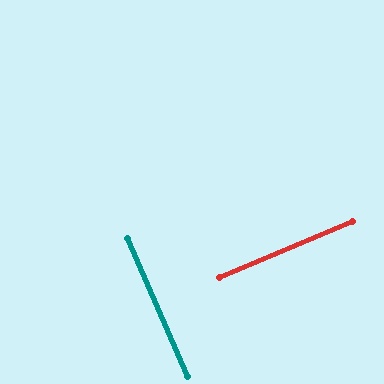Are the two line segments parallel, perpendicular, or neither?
Perpendicular — they meet at approximately 90°.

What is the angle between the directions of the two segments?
Approximately 90 degrees.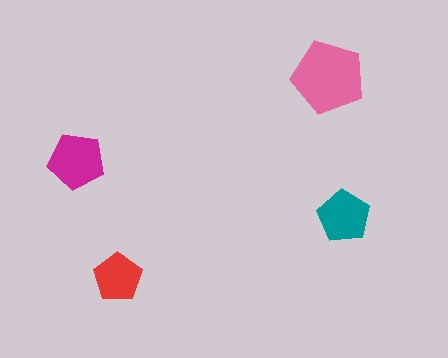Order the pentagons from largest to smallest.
the pink one, the magenta one, the teal one, the red one.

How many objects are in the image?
There are 4 objects in the image.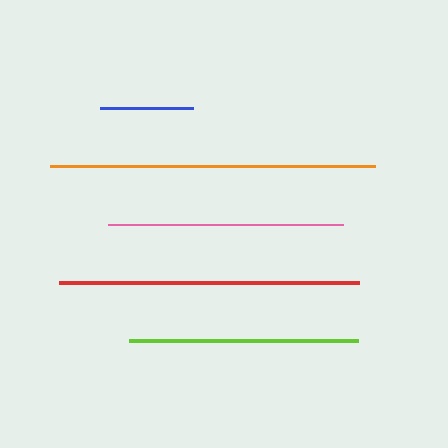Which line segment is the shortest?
The blue line is the shortest at approximately 93 pixels.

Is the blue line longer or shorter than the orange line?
The orange line is longer than the blue line.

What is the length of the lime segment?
The lime segment is approximately 229 pixels long.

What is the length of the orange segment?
The orange segment is approximately 326 pixels long.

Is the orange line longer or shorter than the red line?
The orange line is longer than the red line.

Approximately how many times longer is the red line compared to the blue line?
The red line is approximately 3.2 times the length of the blue line.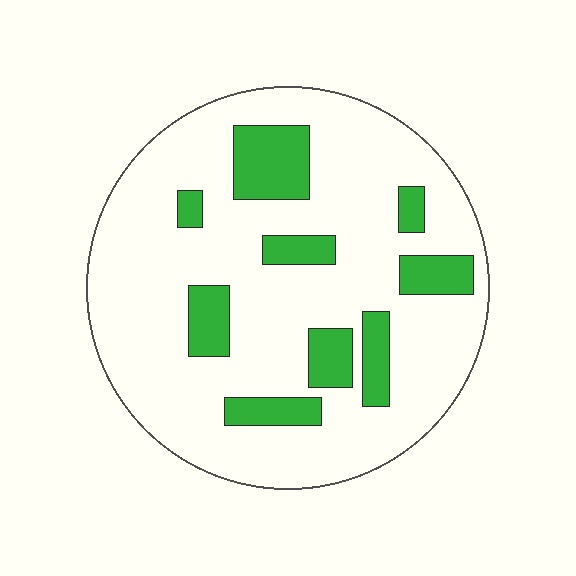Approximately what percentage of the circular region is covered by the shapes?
Approximately 20%.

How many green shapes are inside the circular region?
9.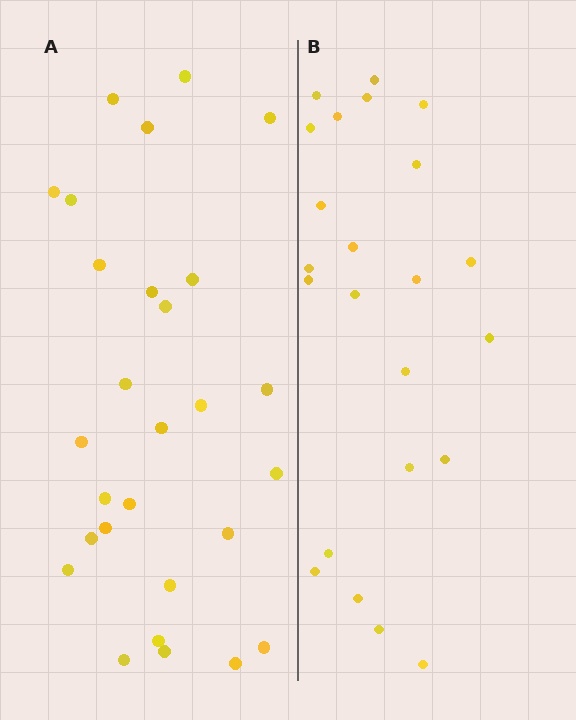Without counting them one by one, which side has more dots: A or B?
Region A (the left region) has more dots.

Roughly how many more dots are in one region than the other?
Region A has about 5 more dots than region B.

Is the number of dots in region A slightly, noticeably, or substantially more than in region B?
Region A has only slightly more — the two regions are fairly close. The ratio is roughly 1.2 to 1.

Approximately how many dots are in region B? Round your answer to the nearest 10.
About 20 dots. (The exact count is 23, which rounds to 20.)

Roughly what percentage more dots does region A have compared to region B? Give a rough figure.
About 20% more.